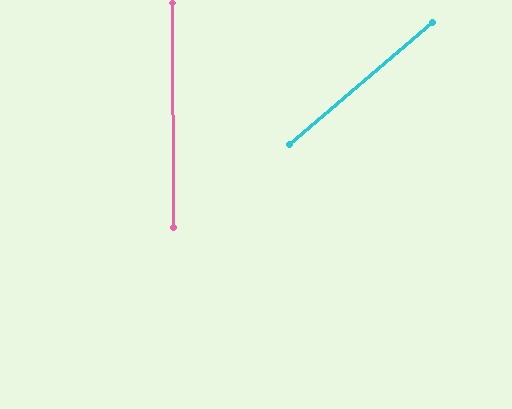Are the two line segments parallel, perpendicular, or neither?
Neither parallel nor perpendicular — they differ by about 50°.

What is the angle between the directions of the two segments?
Approximately 50 degrees.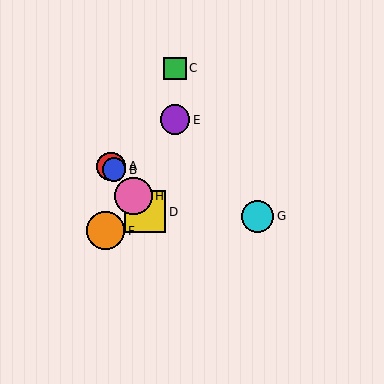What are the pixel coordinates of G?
Object G is at (258, 216).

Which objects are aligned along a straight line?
Objects A, B, D, H are aligned along a straight line.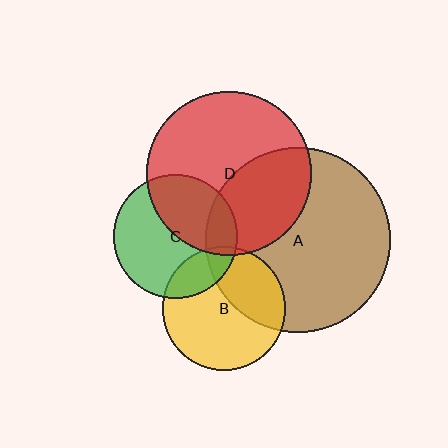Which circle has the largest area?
Circle A (brown).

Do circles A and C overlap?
Yes.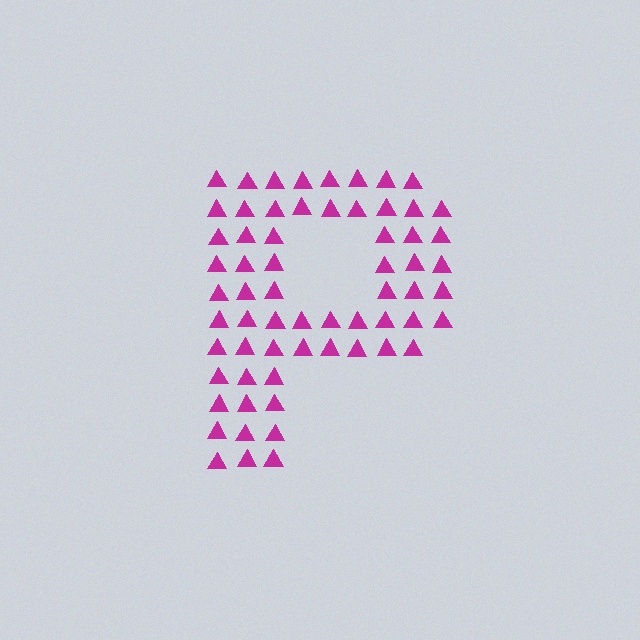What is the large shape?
The large shape is the letter P.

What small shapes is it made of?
It is made of small triangles.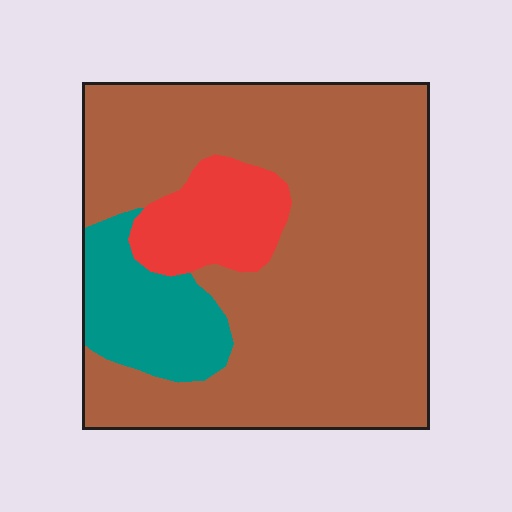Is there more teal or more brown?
Brown.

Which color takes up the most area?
Brown, at roughly 75%.